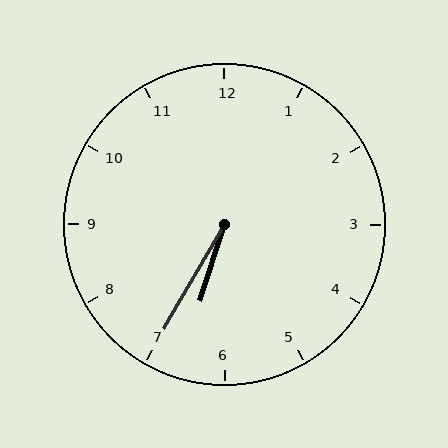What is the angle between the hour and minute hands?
Approximately 12 degrees.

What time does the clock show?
6:35.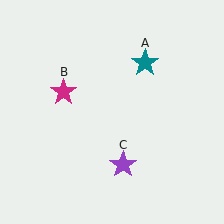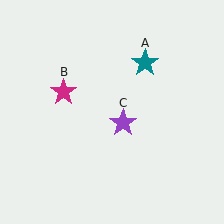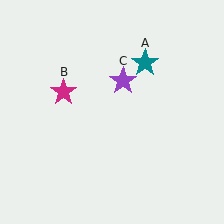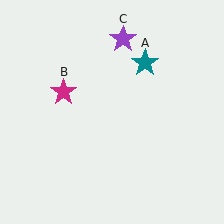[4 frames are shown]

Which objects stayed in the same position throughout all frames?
Teal star (object A) and magenta star (object B) remained stationary.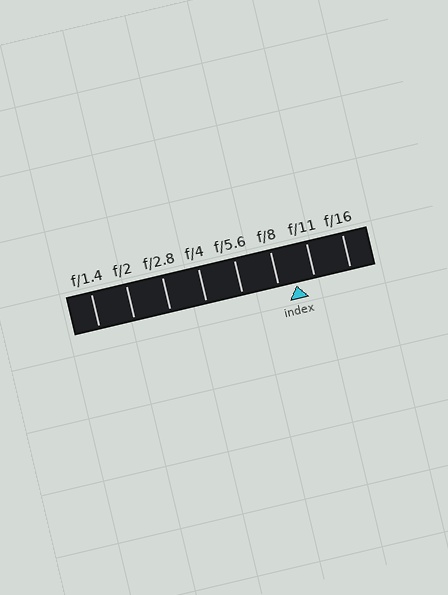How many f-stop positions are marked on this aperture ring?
There are 8 f-stop positions marked.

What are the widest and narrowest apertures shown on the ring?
The widest aperture shown is f/1.4 and the narrowest is f/16.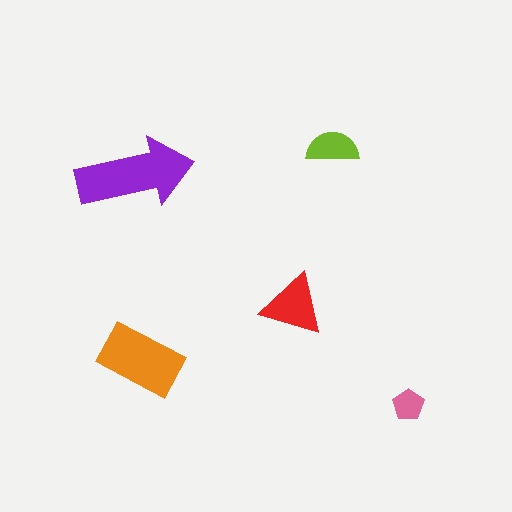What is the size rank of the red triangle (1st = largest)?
3rd.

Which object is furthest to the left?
The purple arrow is leftmost.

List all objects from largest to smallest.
The purple arrow, the orange rectangle, the red triangle, the lime semicircle, the pink pentagon.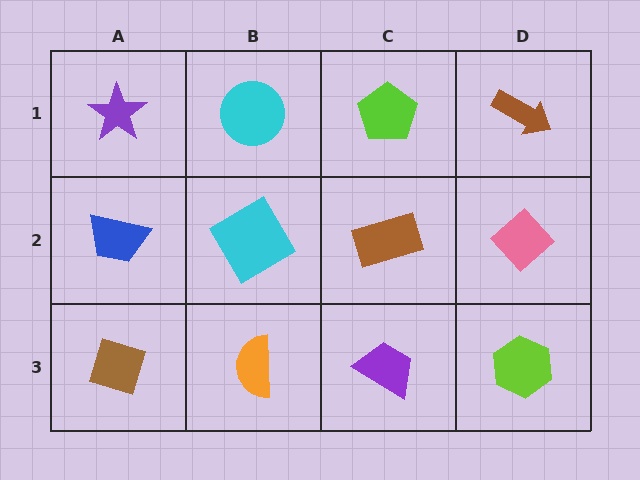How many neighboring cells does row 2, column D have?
3.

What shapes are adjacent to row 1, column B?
A cyan diamond (row 2, column B), a purple star (row 1, column A), a lime pentagon (row 1, column C).